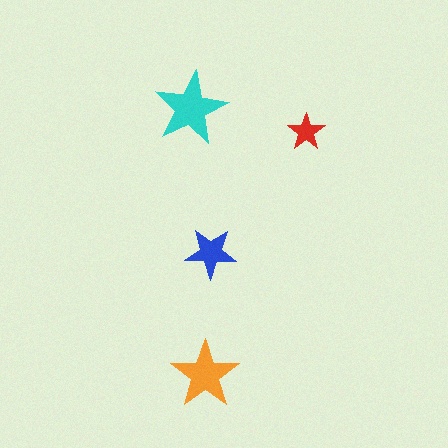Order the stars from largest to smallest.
the cyan one, the orange one, the blue one, the red one.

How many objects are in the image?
There are 4 objects in the image.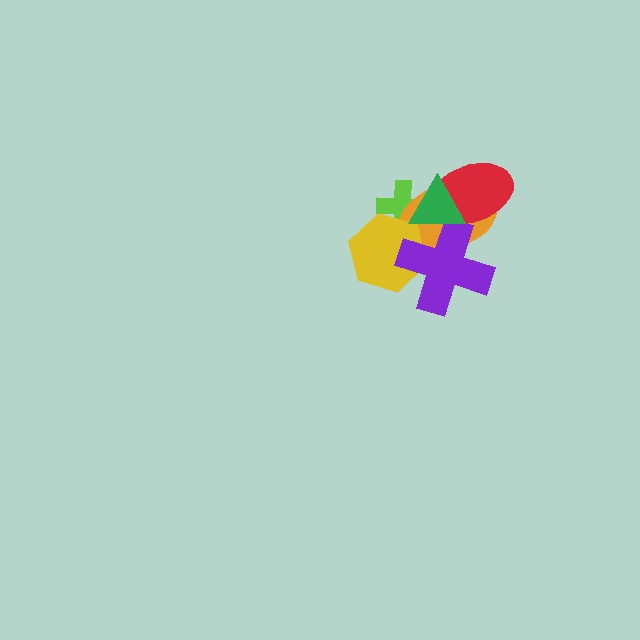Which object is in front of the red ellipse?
The green triangle is in front of the red ellipse.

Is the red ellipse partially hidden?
Yes, it is partially covered by another shape.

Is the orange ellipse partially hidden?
Yes, it is partially covered by another shape.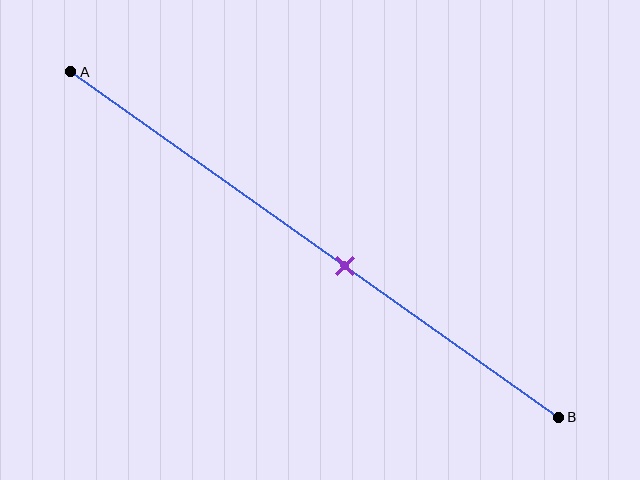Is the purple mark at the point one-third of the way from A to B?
No, the mark is at about 55% from A, not at the 33% one-third point.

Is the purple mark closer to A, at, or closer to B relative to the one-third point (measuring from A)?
The purple mark is closer to point B than the one-third point of segment AB.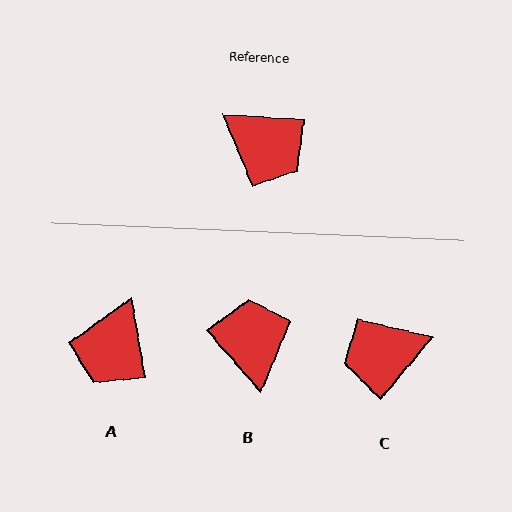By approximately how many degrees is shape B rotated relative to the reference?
Approximately 134 degrees counter-clockwise.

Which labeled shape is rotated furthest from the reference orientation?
B, about 134 degrees away.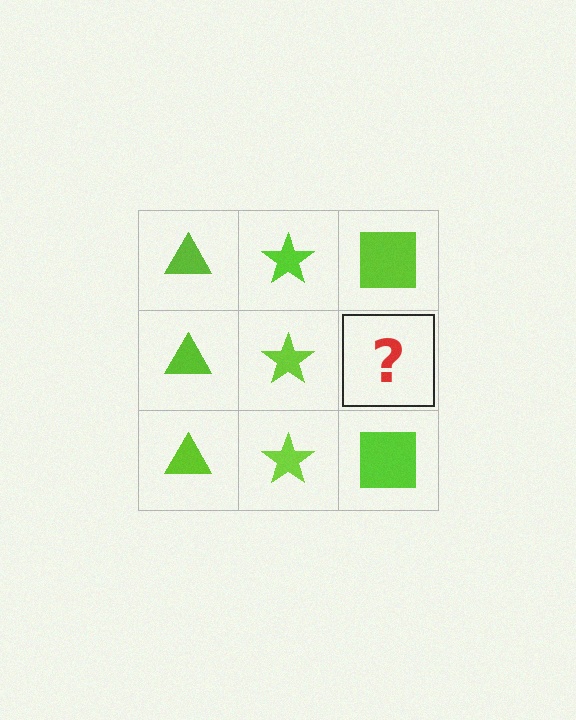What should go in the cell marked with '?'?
The missing cell should contain a lime square.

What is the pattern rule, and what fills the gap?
The rule is that each column has a consistent shape. The gap should be filled with a lime square.